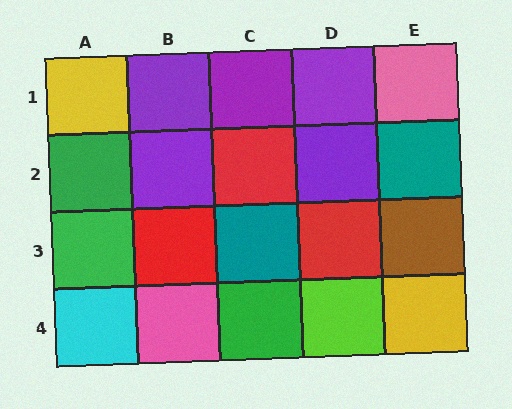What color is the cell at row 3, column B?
Red.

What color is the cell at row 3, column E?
Brown.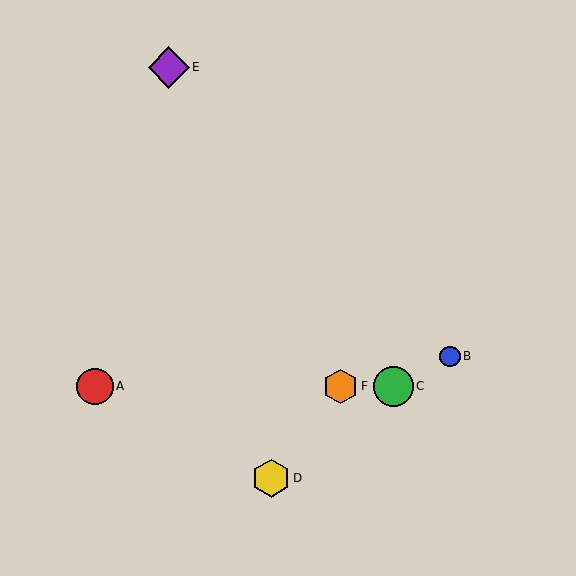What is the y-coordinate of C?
Object C is at y≈386.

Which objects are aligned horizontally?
Objects A, C, F are aligned horizontally.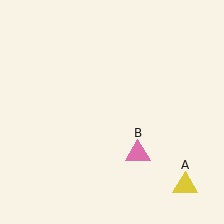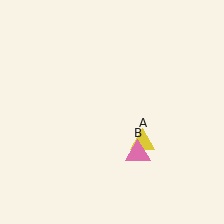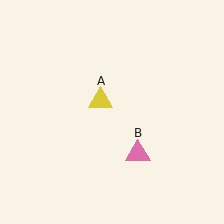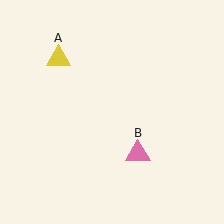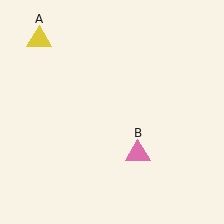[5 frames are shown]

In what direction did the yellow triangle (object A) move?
The yellow triangle (object A) moved up and to the left.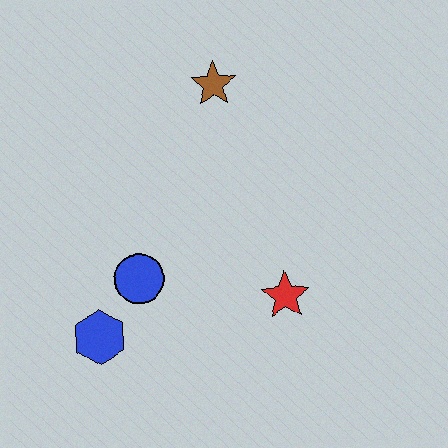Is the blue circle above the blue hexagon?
Yes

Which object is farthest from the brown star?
The blue hexagon is farthest from the brown star.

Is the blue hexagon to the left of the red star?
Yes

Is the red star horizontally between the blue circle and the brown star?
No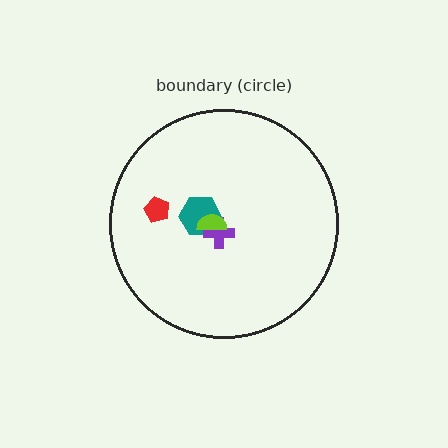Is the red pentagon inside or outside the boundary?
Inside.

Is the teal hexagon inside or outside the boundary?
Inside.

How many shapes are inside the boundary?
4 inside, 0 outside.